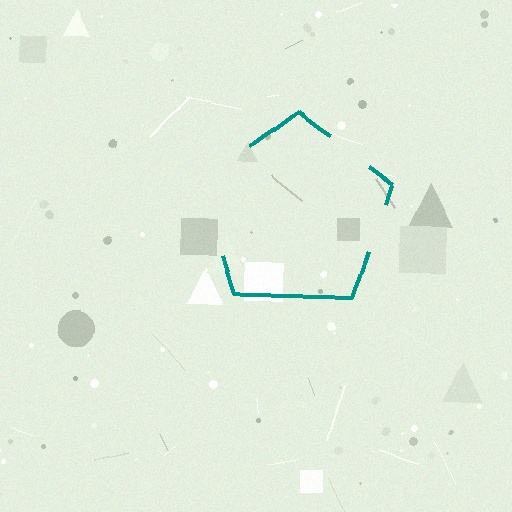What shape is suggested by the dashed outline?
The dashed outline suggests a pentagon.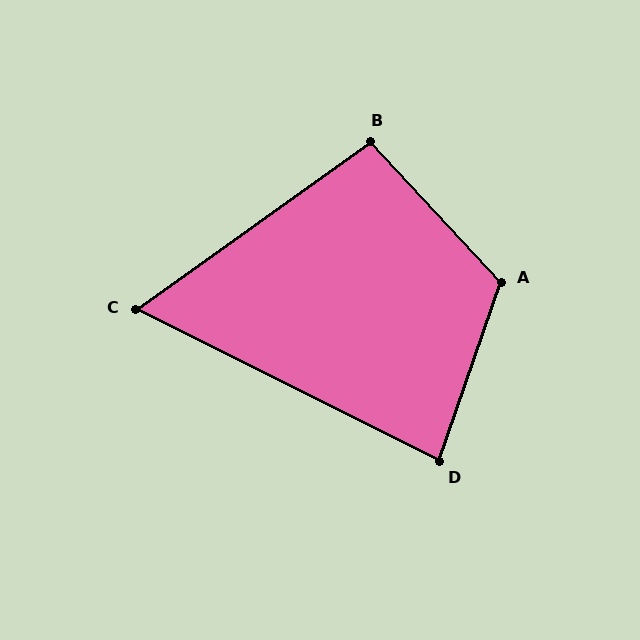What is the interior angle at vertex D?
Approximately 83 degrees (acute).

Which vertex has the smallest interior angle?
C, at approximately 62 degrees.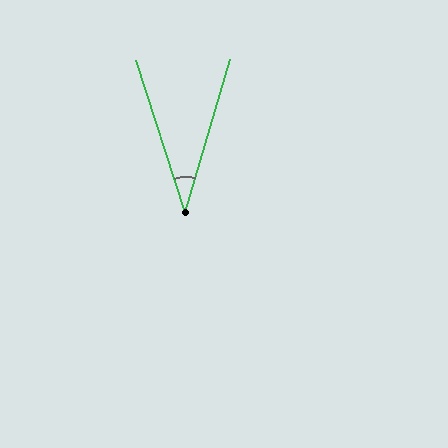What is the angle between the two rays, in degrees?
Approximately 34 degrees.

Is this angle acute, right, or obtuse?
It is acute.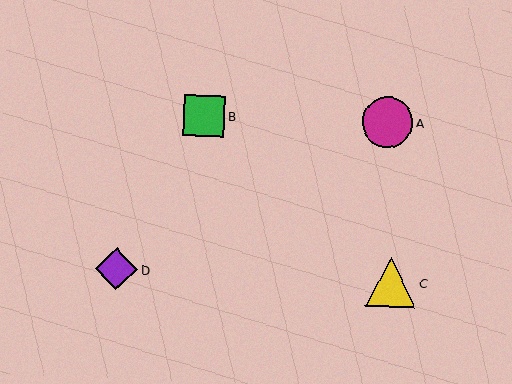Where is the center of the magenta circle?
The center of the magenta circle is at (388, 122).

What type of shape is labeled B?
Shape B is a green square.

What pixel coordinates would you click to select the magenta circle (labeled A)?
Click at (388, 122) to select the magenta circle A.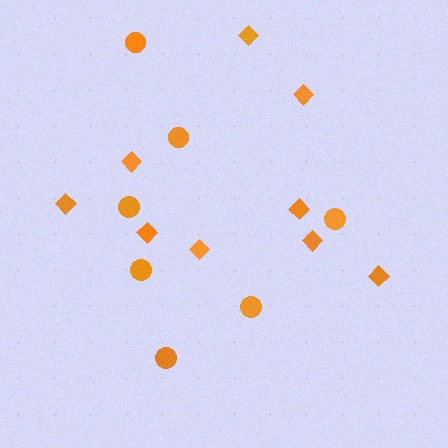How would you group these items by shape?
There are 2 groups: one group of circles (7) and one group of diamonds (9).